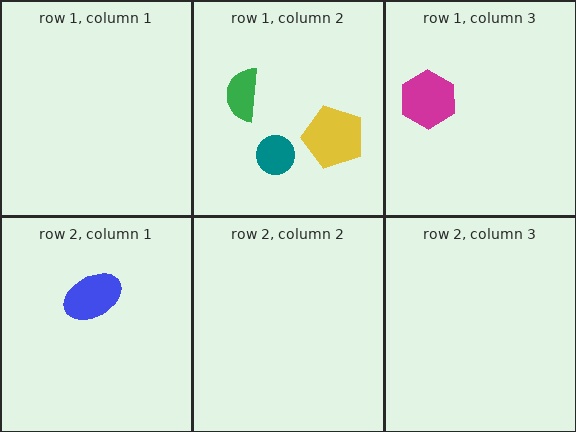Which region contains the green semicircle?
The row 1, column 2 region.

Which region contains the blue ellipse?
The row 2, column 1 region.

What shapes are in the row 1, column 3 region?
The magenta hexagon.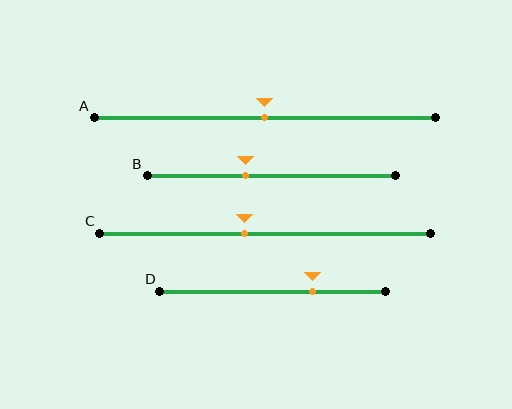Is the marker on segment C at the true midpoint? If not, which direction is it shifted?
No, the marker on segment C is shifted to the left by about 6% of the segment length.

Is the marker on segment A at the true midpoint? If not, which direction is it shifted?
Yes, the marker on segment A is at the true midpoint.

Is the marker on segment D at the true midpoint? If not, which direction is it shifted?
No, the marker on segment D is shifted to the right by about 18% of the segment length.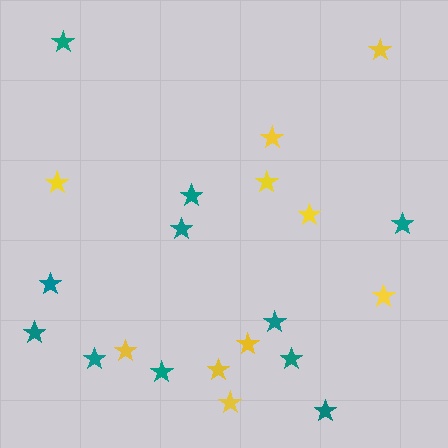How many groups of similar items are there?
There are 2 groups: one group of yellow stars (10) and one group of teal stars (11).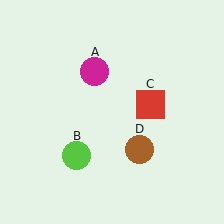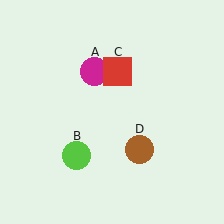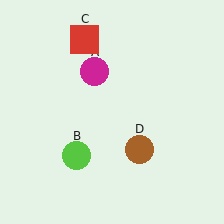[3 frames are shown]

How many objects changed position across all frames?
1 object changed position: red square (object C).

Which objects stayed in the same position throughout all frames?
Magenta circle (object A) and lime circle (object B) and brown circle (object D) remained stationary.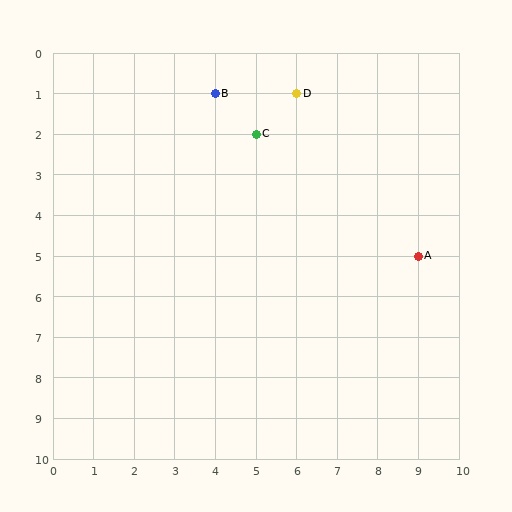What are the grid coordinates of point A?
Point A is at grid coordinates (9, 5).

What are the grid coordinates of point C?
Point C is at grid coordinates (5, 2).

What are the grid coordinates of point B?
Point B is at grid coordinates (4, 1).